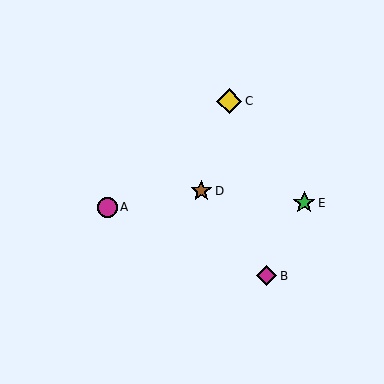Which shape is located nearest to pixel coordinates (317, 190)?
The green star (labeled E) at (304, 203) is nearest to that location.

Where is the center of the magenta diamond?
The center of the magenta diamond is at (267, 276).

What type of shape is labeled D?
Shape D is a brown star.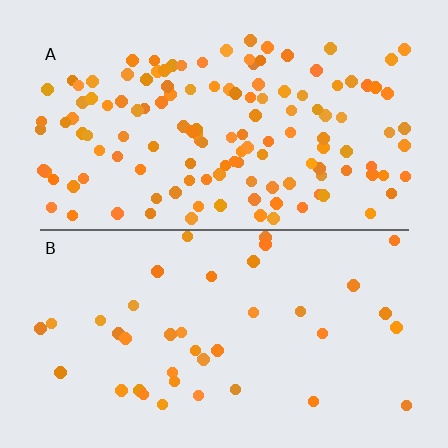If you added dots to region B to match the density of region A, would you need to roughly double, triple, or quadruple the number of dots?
Approximately triple.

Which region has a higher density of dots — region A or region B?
A (the top).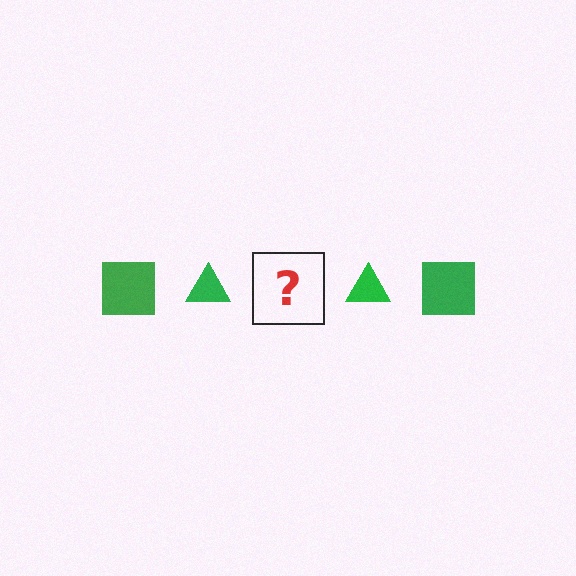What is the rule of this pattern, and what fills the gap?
The rule is that the pattern cycles through square, triangle shapes in green. The gap should be filled with a green square.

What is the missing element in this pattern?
The missing element is a green square.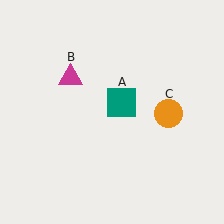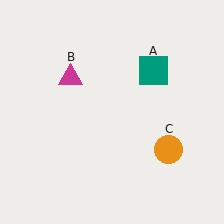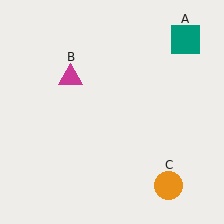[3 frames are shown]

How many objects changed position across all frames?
2 objects changed position: teal square (object A), orange circle (object C).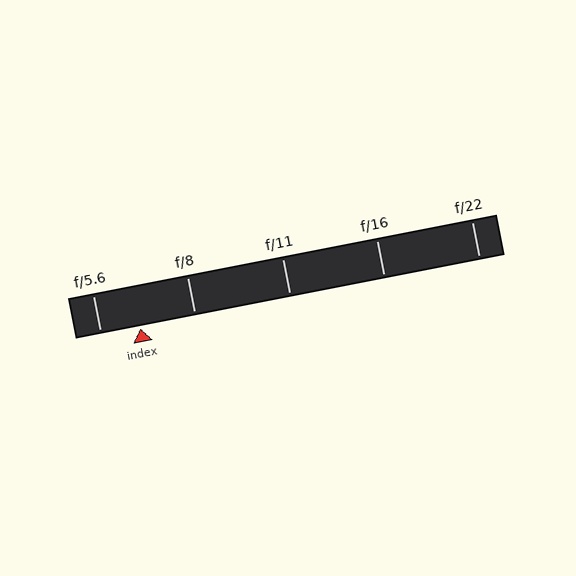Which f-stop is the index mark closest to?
The index mark is closest to f/5.6.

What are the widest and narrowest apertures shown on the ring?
The widest aperture shown is f/5.6 and the narrowest is f/22.